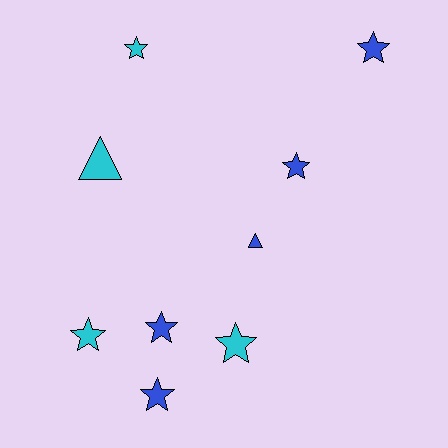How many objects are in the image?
There are 9 objects.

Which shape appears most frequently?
Star, with 7 objects.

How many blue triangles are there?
There is 1 blue triangle.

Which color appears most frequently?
Blue, with 5 objects.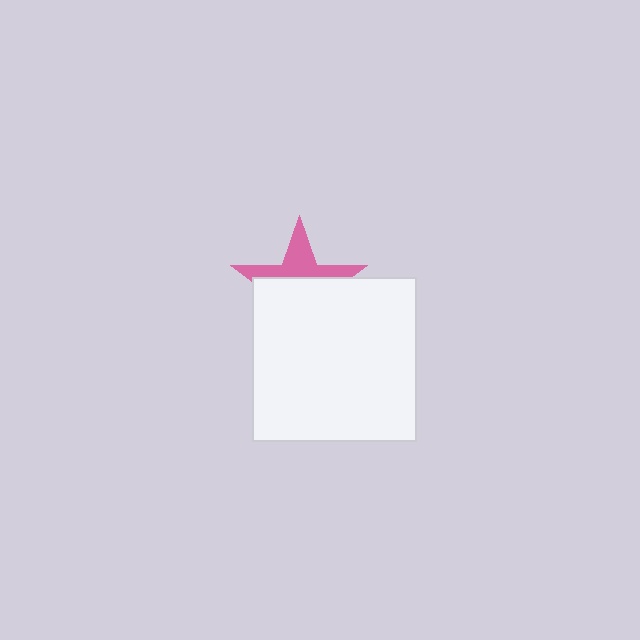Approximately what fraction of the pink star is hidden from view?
Roughly 62% of the pink star is hidden behind the white square.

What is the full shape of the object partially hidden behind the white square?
The partially hidden object is a pink star.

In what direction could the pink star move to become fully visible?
The pink star could move up. That would shift it out from behind the white square entirely.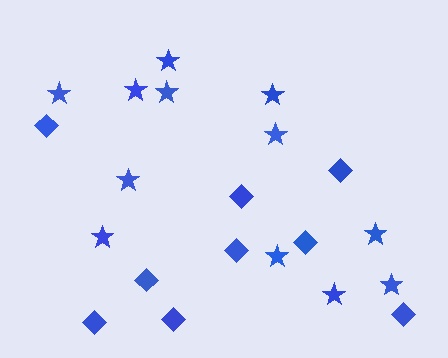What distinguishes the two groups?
There are 2 groups: one group of diamonds (9) and one group of stars (12).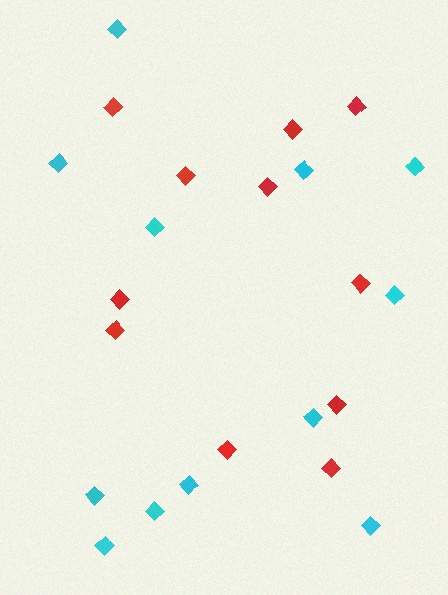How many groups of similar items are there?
There are 2 groups: one group of cyan diamonds (12) and one group of red diamonds (11).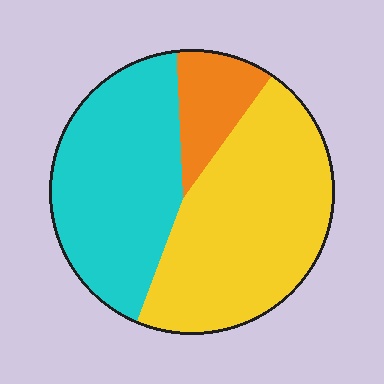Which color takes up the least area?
Orange, at roughly 10%.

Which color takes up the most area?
Yellow, at roughly 50%.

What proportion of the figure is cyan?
Cyan covers around 40% of the figure.